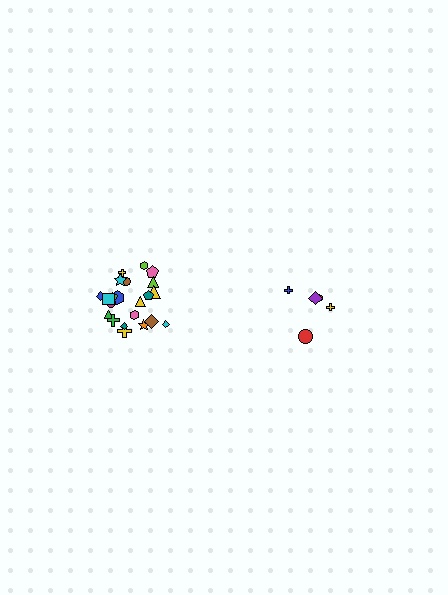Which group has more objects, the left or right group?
The left group.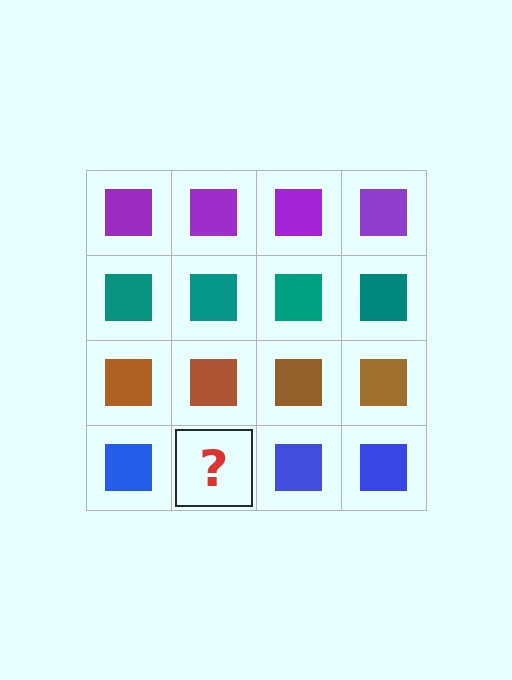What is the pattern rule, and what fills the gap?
The rule is that each row has a consistent color. The gap should be filled with a blue square.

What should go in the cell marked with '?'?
The missing cell should contain a blue square.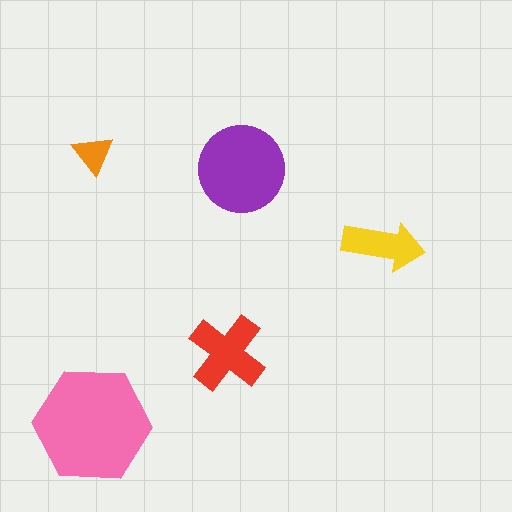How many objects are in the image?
There are 5 objects in the image.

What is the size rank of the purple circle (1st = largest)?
2nd.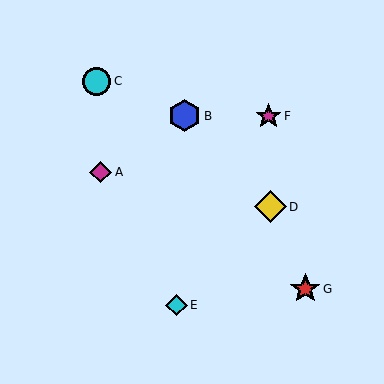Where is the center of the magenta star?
The center of the magenta star is at (268, 116).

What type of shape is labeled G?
Shape G is a red star.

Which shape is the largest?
The blue hexagon (labeled B) is the largest.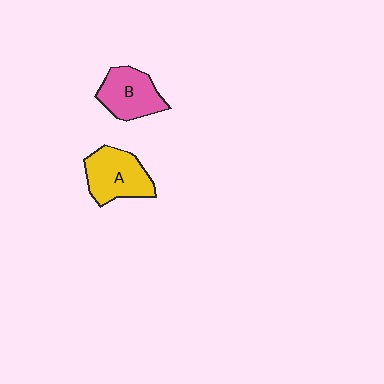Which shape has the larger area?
Shape A (yellow).